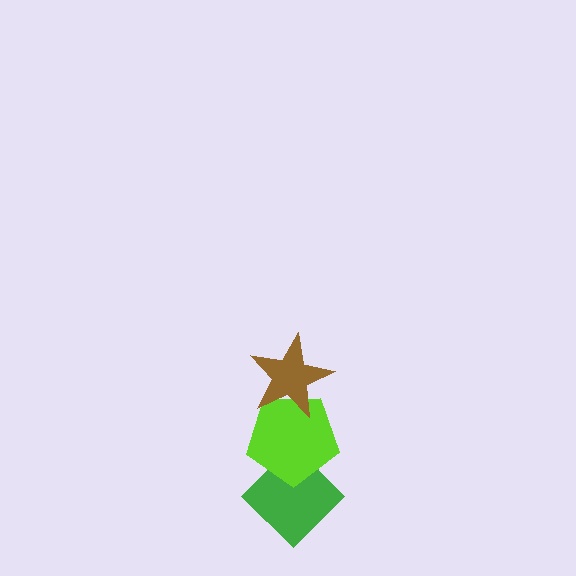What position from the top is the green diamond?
The green diamond is 3rd from the top.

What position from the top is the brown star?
The brown star is 1st from the top.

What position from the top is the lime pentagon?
The lime pentagon is 2nd from the top.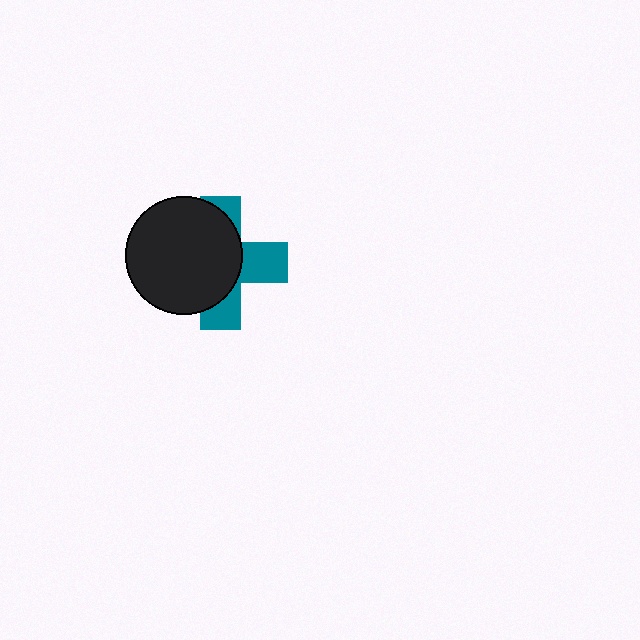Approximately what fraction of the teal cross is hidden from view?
Roughly 59% of the teal cross is hidden behind the black circle.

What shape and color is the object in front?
The object in front is a black circle.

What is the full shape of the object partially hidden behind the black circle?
The partially hidden object is a teal cross.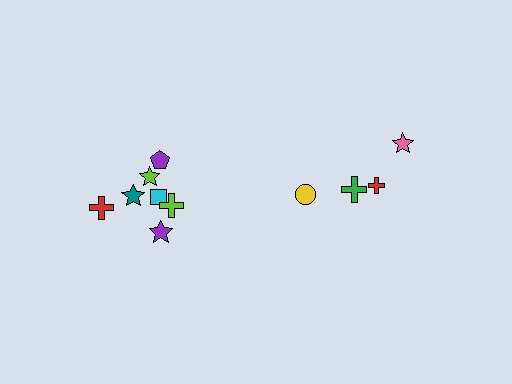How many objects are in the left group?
There are 7 objects.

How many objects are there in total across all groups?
There are 11 objects.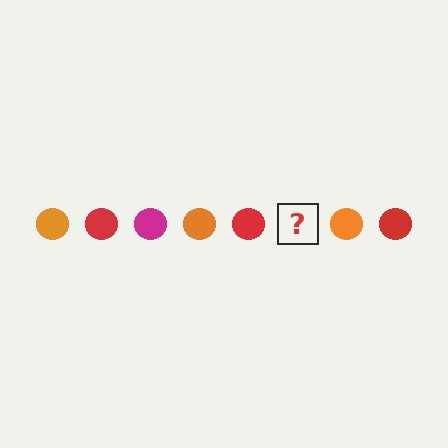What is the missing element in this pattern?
The missing element is a magenta circle.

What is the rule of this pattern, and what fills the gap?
The rule is that the pattern cycles through orange, red, magenta circles. The gap should be filled with a magenta circle.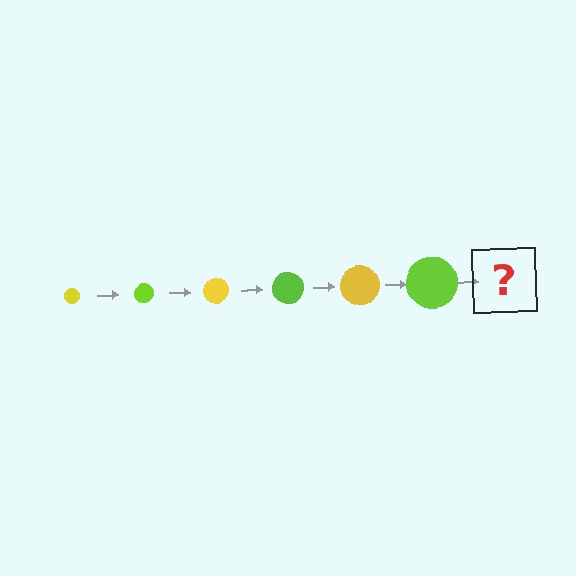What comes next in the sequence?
The next element should be a yellow circle, larger than the previous one.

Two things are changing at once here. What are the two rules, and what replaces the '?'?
The two rules are that the circle grows larger each step and the color cycles through yellow and lime. The '?' should be a yellow circle, larger than the previous one.